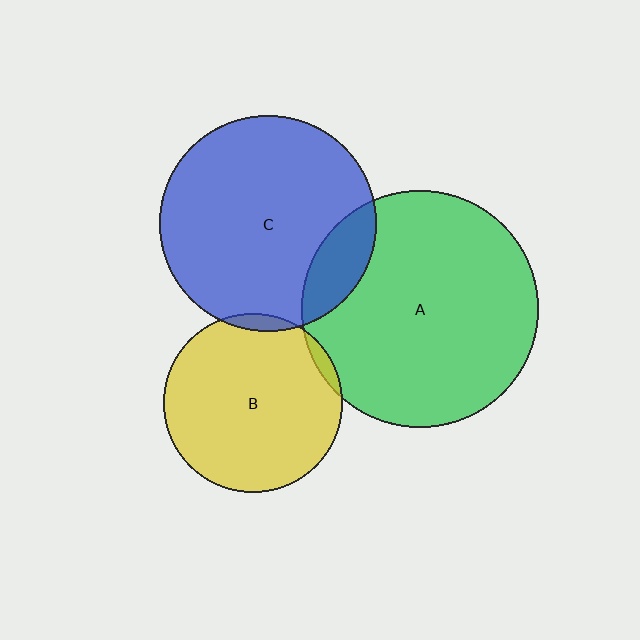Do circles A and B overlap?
Yes.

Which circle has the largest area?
Circle A (green).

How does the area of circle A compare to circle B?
Approximately 1.7 times.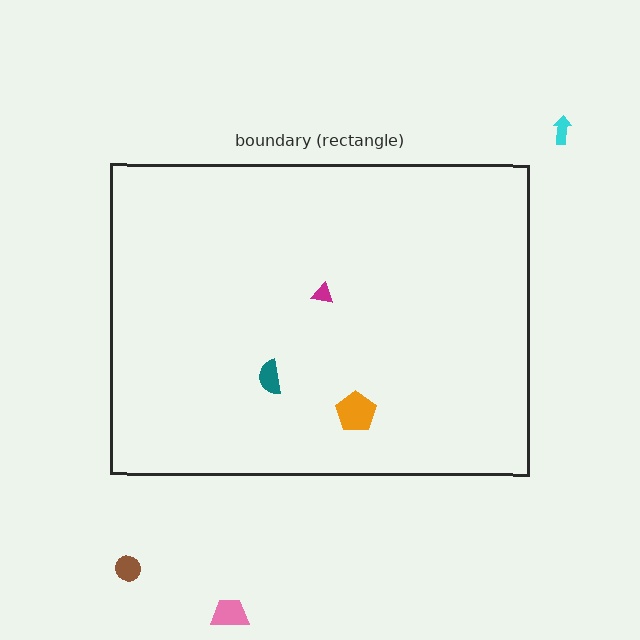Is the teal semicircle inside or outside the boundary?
Inside.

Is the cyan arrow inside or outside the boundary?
Outside.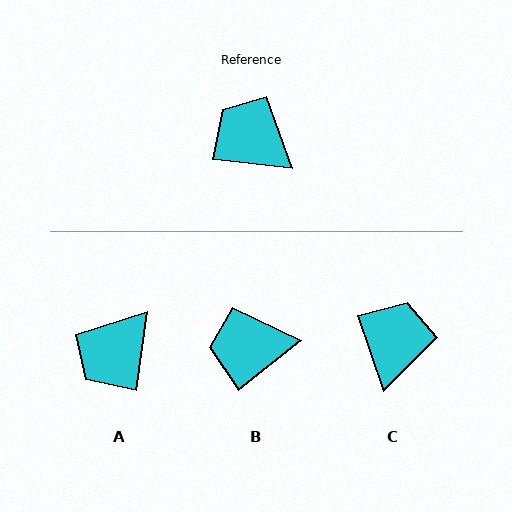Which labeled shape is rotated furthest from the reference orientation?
A, about 88 degrees away.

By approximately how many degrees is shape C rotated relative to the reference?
Approximately 65 degrees clockwise.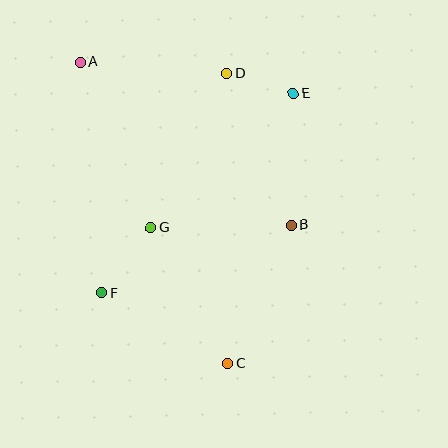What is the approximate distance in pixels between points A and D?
The distance between A and D is approximately 147 pixels.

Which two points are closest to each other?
Points D and E are closest to each other.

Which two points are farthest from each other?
Points A and C are farthest from each other.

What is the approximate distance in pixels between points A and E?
The distance between A and E is approximately 216 pixels.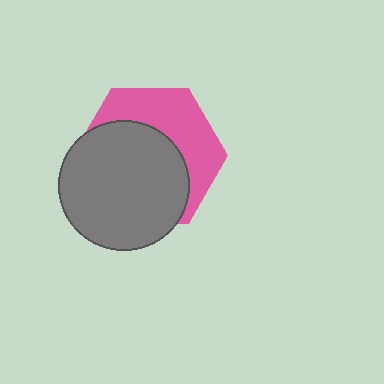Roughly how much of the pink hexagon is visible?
A small part of it is visible (roughly 41%).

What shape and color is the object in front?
The object in front is a gray circle.